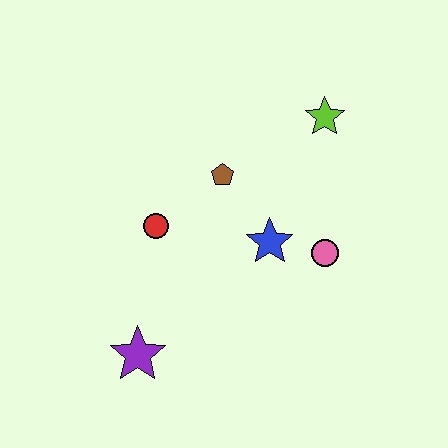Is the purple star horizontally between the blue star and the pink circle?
No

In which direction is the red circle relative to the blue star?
The red circle is to the left of the blue star.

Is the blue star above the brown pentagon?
No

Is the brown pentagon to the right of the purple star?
Yes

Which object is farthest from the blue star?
The purple star is farthest from the blue star.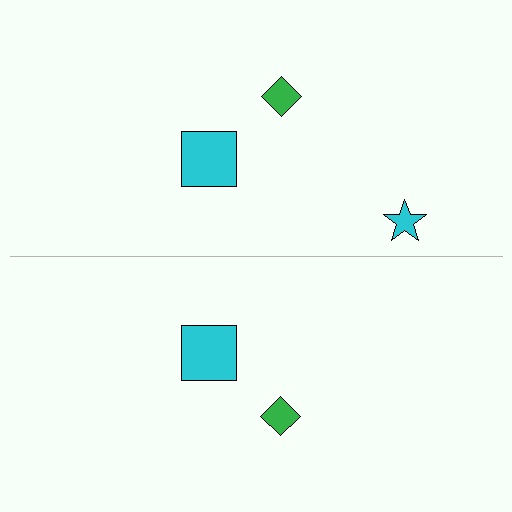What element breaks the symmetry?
A cyan star is missing from the bottom side.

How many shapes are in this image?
There are 5 shapes in this image.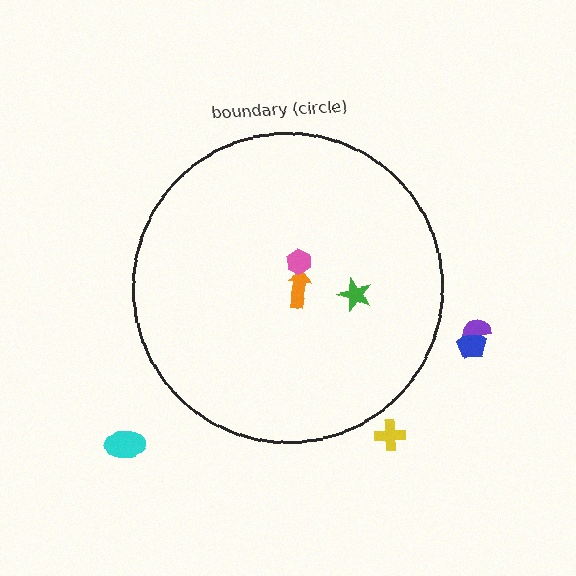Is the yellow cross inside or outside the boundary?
Outside.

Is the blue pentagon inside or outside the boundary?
Outside.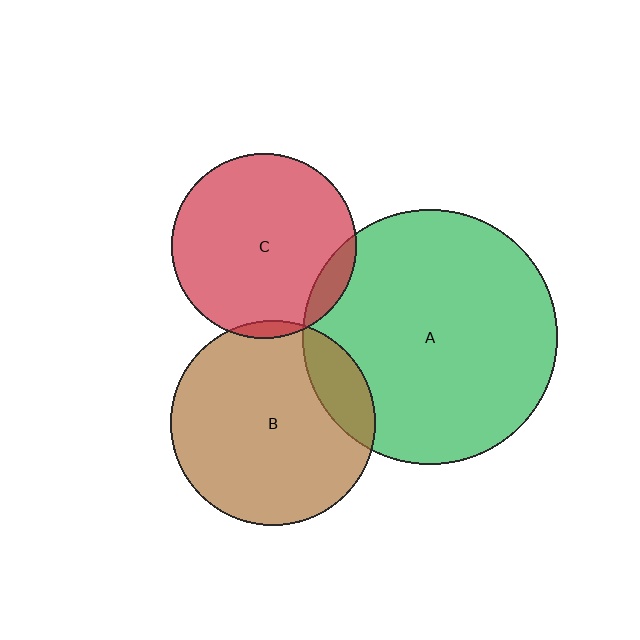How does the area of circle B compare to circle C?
Approximately 1.2 times.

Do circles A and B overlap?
Yes.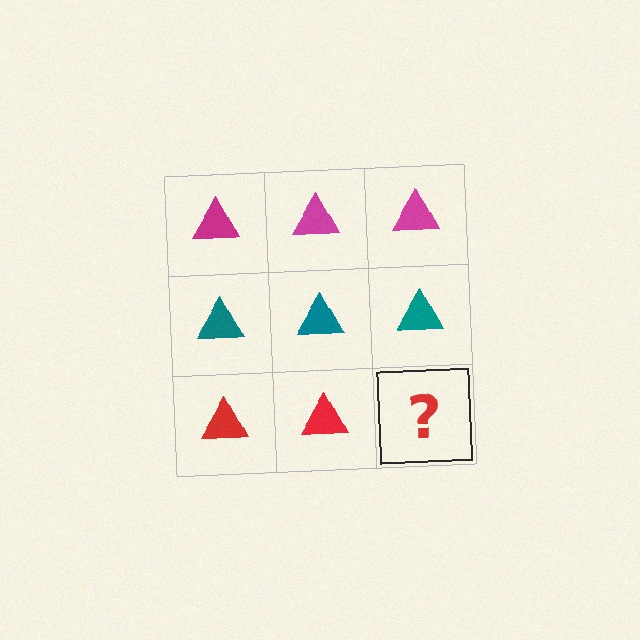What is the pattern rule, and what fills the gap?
The rule is that each row has a consistent color. The gap should be filled with a red triangle.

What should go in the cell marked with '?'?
The missing cell should contain a red triangle.